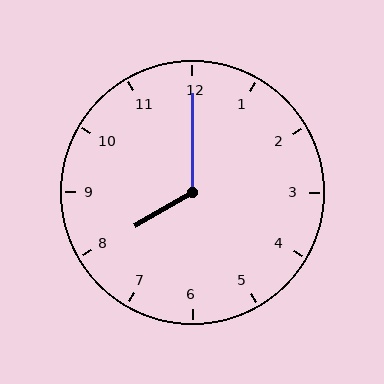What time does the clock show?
8:00.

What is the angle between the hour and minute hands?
Approximately 120 degrees.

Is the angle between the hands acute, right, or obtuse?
It is obtuse.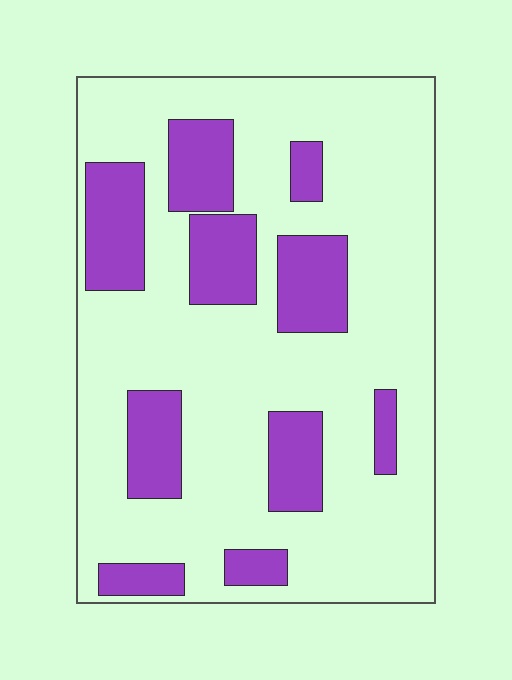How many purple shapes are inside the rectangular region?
10.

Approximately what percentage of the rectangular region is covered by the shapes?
Approximately 25%.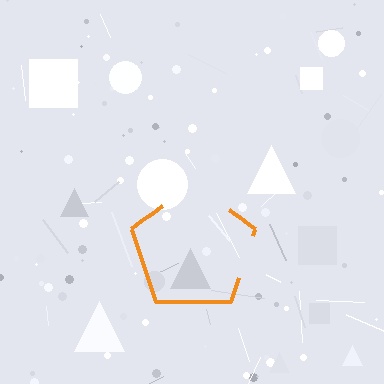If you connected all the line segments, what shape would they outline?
They would outline a pentagon.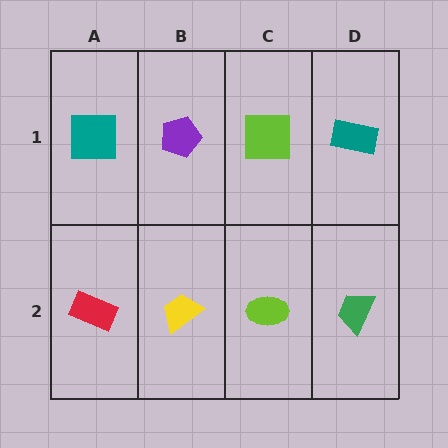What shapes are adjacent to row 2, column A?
A teal square (row 1, column A), a yellow trapezoid (row 2, column B).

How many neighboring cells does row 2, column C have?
3.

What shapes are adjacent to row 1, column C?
A lime ellipse (row 2, column C), a purple pentagon (row 1, column B), a teal rectangle (row 1, column D).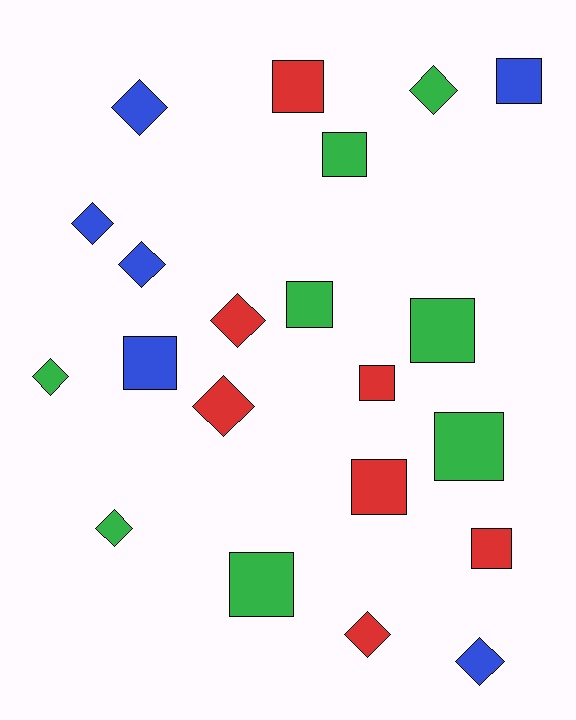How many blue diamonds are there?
There are 4 blue diamonds.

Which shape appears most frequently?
Square, with 11 objects.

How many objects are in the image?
There are 21 objects.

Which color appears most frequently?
Green, with 8 objects.